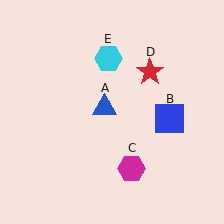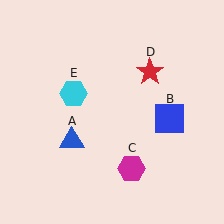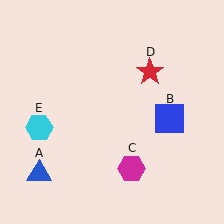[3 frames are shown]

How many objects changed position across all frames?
2 objects changed position: blue triangle (object A), cyan hexagon (object E).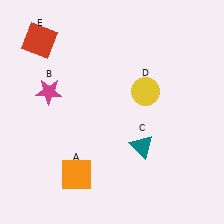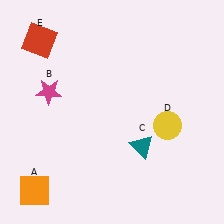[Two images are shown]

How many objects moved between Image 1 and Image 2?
2 objects moved between the two images.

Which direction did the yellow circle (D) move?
The yellow circle (D) moved down.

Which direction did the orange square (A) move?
The orange square (A) moved left.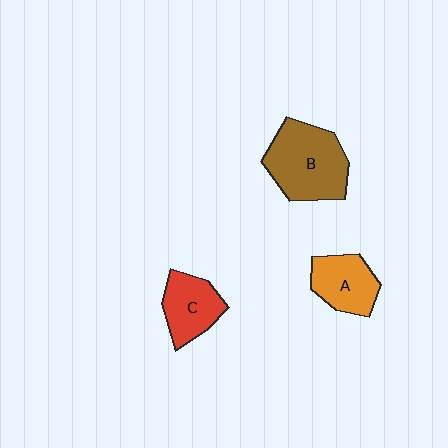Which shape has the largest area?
Shape B (brown).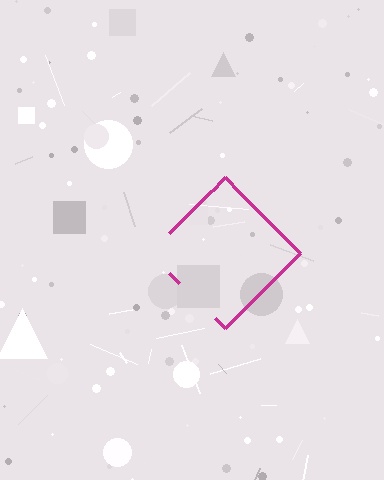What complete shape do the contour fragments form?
The contour fragments form a diamond.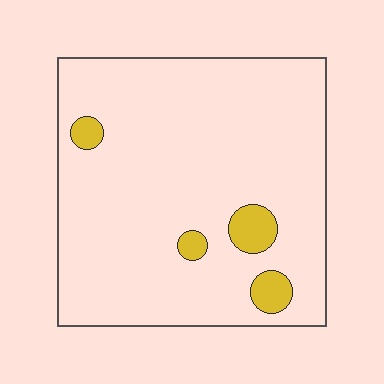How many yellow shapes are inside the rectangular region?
4.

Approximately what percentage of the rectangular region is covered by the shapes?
Approximately 5%.